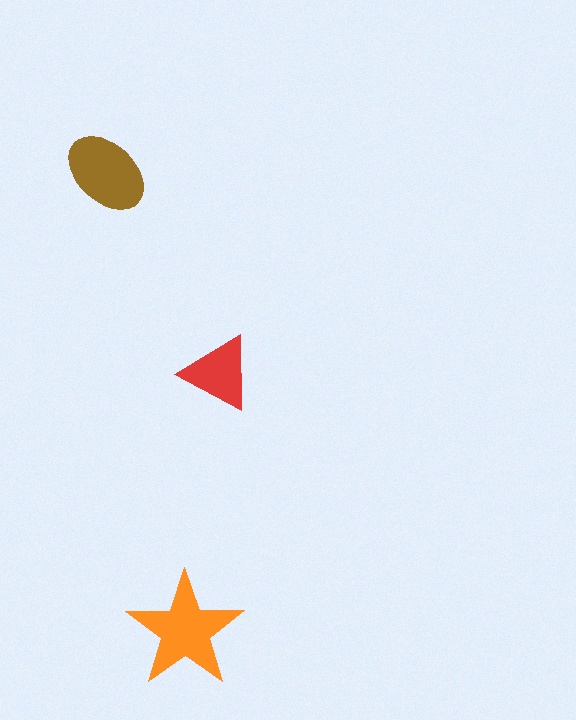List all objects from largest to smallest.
The orange star, the brown ellipse, the red triangle.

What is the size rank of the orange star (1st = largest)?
1st.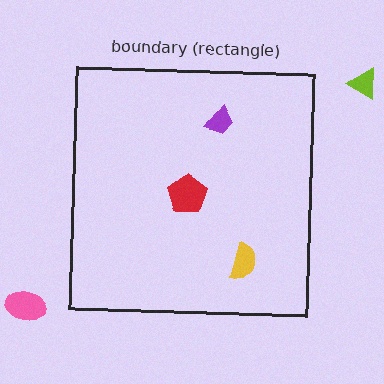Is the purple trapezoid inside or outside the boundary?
Inside.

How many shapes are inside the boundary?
3 inside, 2 outside.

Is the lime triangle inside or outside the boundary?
Outside.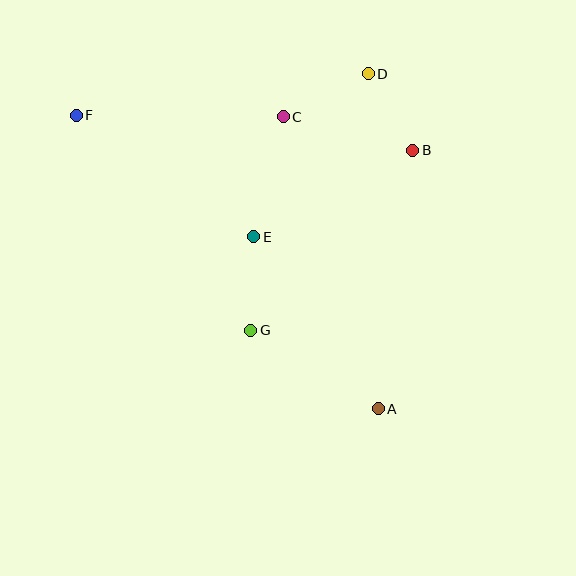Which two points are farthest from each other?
Points A and F are farthest from each other.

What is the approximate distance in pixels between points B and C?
The distance between B and C is approximately 133 pixels.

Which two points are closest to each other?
Points B and D are closest to each other.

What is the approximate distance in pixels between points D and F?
The distance between D and F is approximately 295 pixels.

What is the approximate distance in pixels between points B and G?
The distance between B and G is approximately 242 pixels.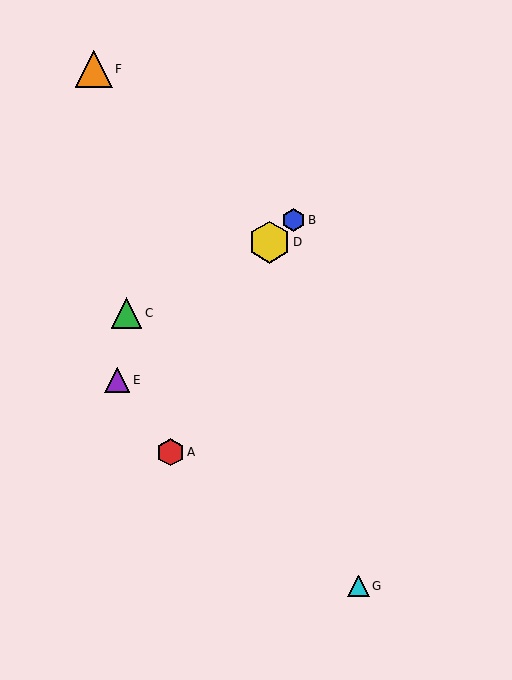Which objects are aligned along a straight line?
Objects B, D, E are aligned along a straight line.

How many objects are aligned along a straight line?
3 objects (B, D, E) are aligned along a straight line.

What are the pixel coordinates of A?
Object A is at (170, 452).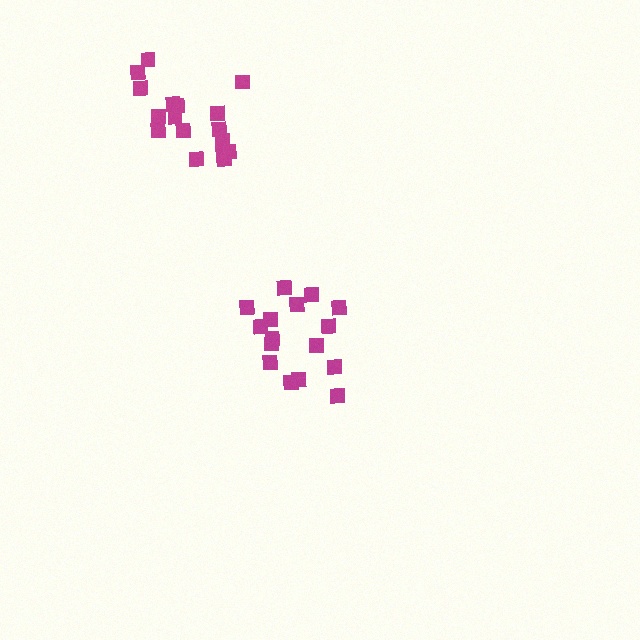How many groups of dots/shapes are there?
There are 2 groups.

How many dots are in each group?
Group 1: 17 dots, Group 2: 16 dots (33 total).